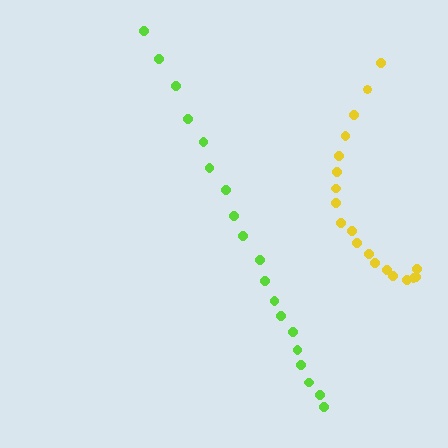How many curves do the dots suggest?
There are 2 distinct paths.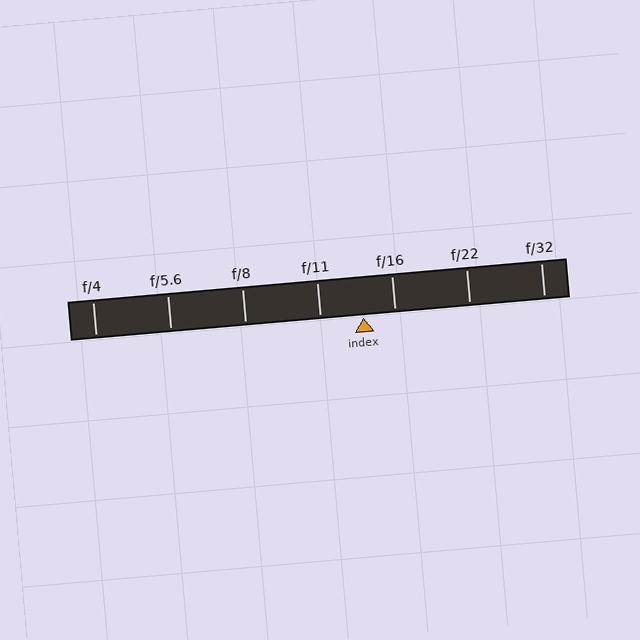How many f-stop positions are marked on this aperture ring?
There are 7 f-stop positions marked.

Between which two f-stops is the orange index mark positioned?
The index mark is between f/11 and f/16.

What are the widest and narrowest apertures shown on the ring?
The widest aperture shown is f/4 and the narrowest is f/32.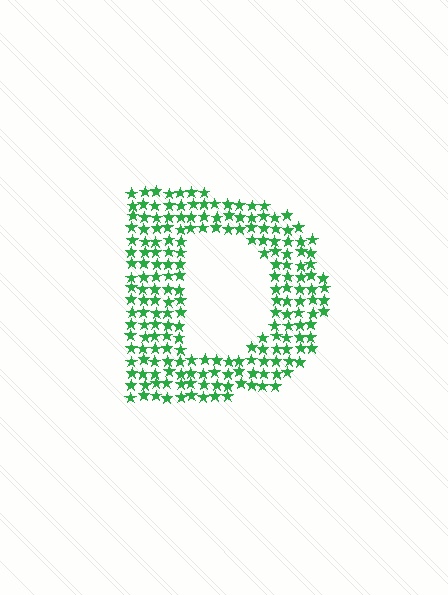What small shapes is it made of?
It is made of small stars.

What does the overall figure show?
The overall figure shows the letter D.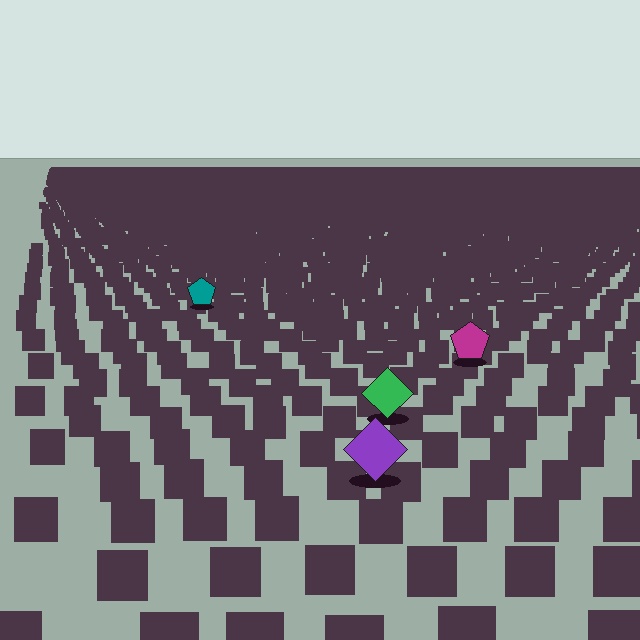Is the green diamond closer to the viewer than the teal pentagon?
Yes. The green diamond is closer — you can tell from the texture gradient: the ground texture is coarser near it.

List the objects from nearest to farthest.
From nearest to farthest: the purple diamond, the green diamond, the magenta pentagon, the teal pentagon.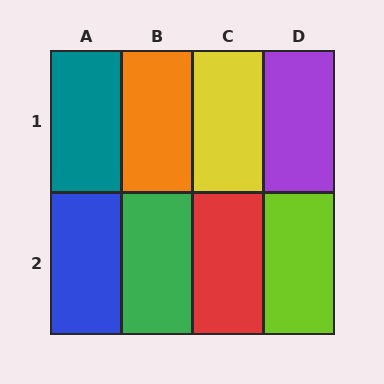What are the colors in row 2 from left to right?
Blue, green, red, lime.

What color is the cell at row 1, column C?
Yellow.